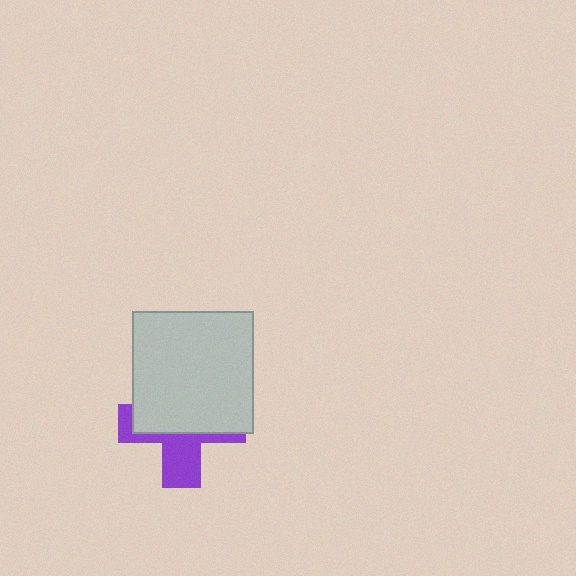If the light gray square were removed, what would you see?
You would see the complete purple cross.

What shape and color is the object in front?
The object in front is a light gray square.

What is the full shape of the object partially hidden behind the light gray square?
The partially hidden object is a purple cross.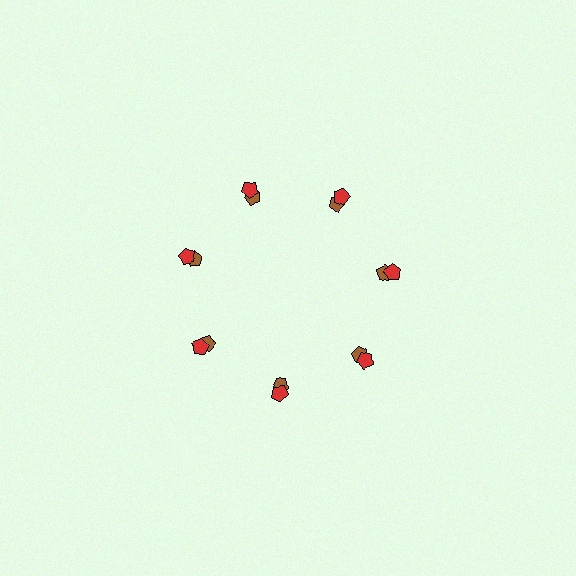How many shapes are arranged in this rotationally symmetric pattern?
There are 14 shapes, arranged in 7 groups of 2.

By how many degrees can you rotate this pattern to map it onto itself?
The pattern maps onto itself every 51 degrees of rotation.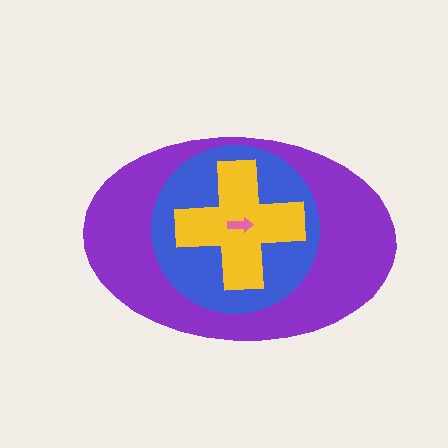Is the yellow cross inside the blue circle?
Yes.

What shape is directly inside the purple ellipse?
The blue circle.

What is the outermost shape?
The purple ellipse.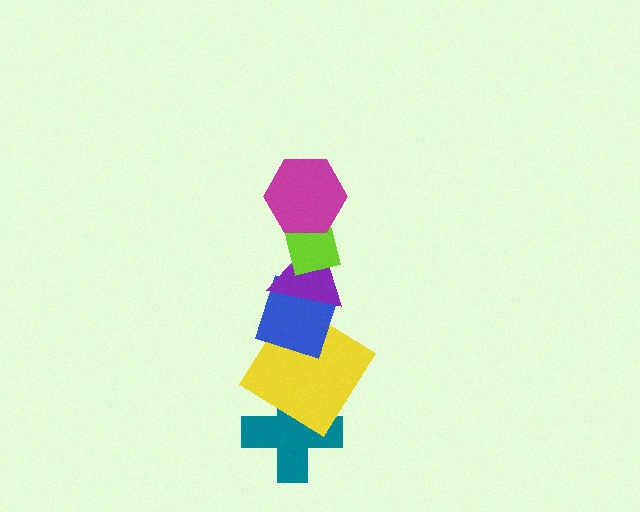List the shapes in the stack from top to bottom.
From top to bottom: the magenta hexagon, the lime rectangle, the purple triangle, the blue diamond, the yellow diamond, the teal cross.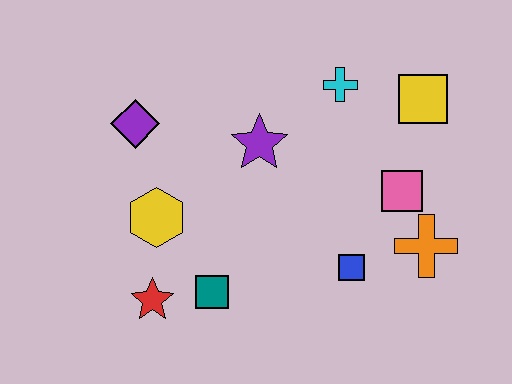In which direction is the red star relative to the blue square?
The red star is to the left of the blue square.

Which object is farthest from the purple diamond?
The orange cross is farthest from the purple diamond.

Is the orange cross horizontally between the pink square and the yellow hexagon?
No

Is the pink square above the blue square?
Yes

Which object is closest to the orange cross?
The pink square is closest to the orange cross.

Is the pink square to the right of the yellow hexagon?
Yes